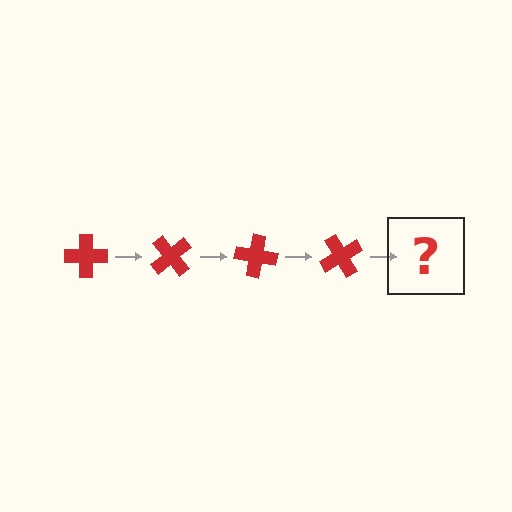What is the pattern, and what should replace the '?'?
The pattern is that the cross rotates 50 degrees each step. The '?' should be a red cross rotated 200 degrees.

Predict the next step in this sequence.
The next step is a red cross rotated 200 degrees.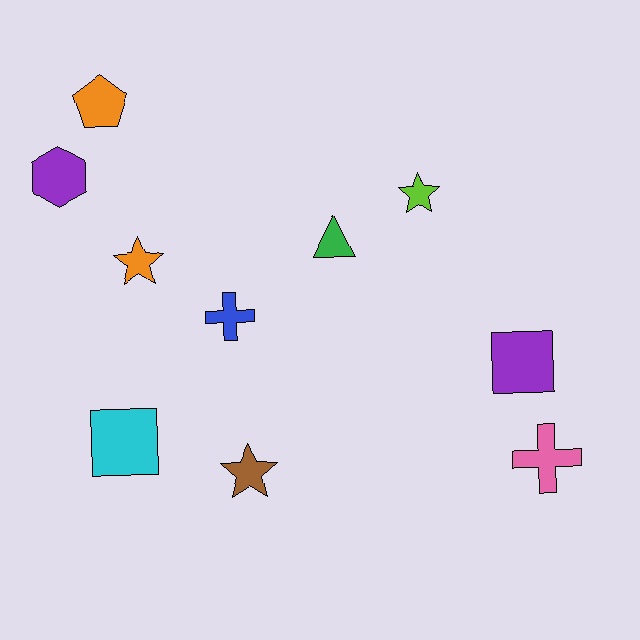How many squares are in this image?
There are 2 squares.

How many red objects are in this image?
There are no red objects.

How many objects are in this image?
There are 10 objects.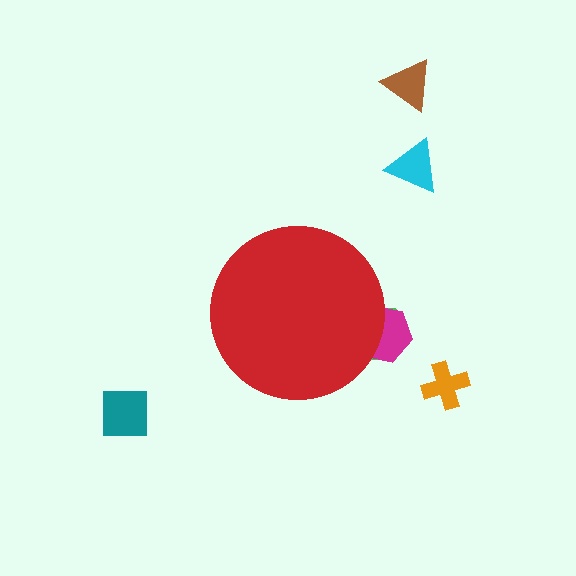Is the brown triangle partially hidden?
No, the brown triangle is fully visible.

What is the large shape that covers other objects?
A red circle.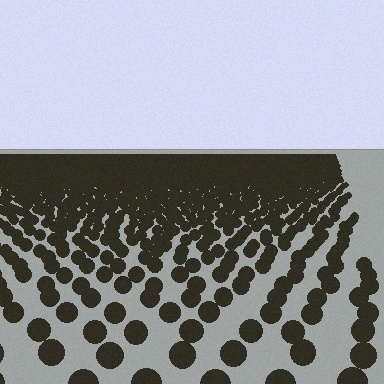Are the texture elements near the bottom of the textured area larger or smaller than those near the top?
Larger. Near the bottom, elements are closer to the viewer and appear at a bigger on-screen size.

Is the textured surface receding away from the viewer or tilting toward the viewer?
The surface is receding away from the viewer. Texture elements get smaller and denser toward the top.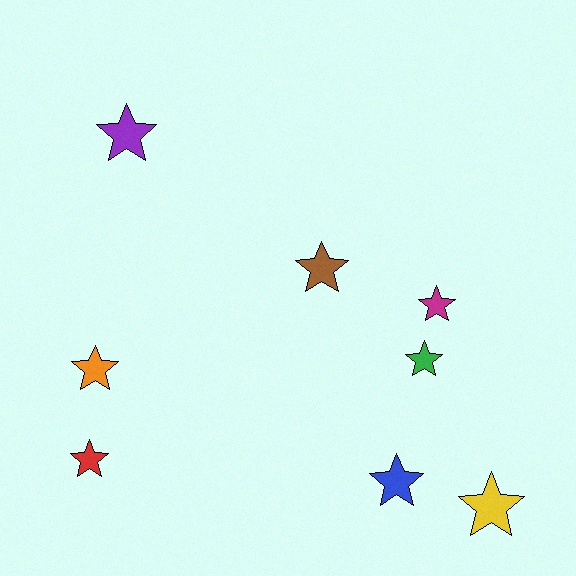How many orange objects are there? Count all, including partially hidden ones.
There is 1 orange object.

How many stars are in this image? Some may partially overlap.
There are 8 stars.